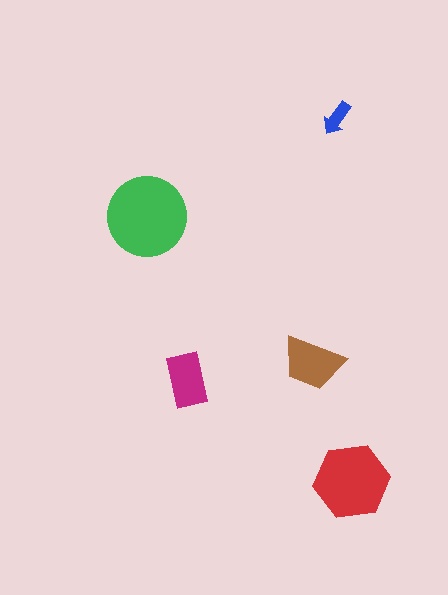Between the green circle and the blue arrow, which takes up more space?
The green circle.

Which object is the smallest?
The blue arrow.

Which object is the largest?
The green circle.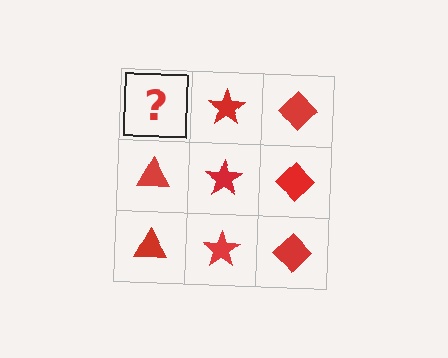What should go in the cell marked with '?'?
The missing cell should contain a red triangle.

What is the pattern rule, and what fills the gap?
The rule is that each column has a consistent shape. The gap should be filled with a red triangle.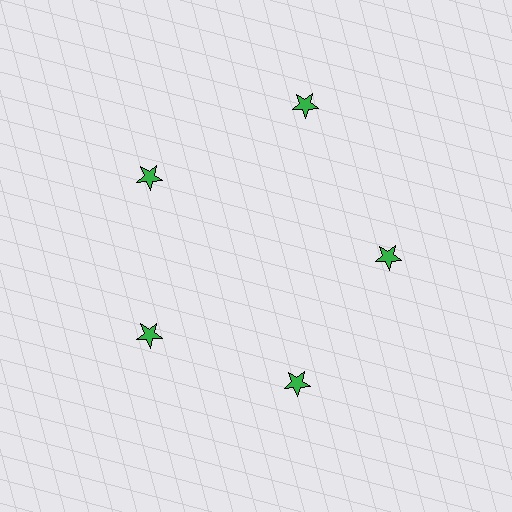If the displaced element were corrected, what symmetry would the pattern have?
It would have 5-fold rotational symmetry — the pattern would map onto itself every 72 degrees.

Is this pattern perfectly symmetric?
No. The 5 green stars are arranged in a ring, but one element near the 1 o'clock position is pushed outward from the center, breaking the 5-fold rotational symmetry.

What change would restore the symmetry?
The symmetry would be restored by moving it inward, back onto the ring so that all 5 stars sit at equal angles and equal distance from the center.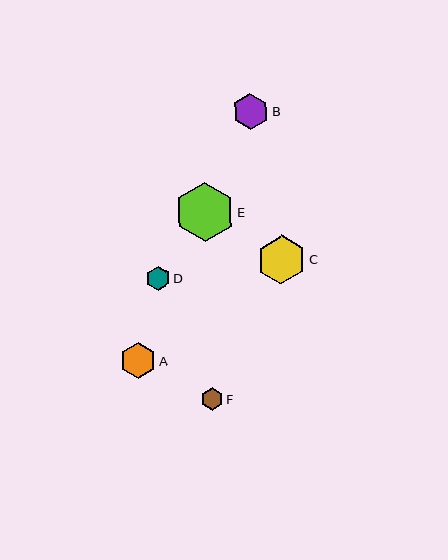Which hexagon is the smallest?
Hexagon F is the smallest with a size of approximately 22 pixels.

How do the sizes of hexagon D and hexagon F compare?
Hexagon D and hexagon F are approximately the same size.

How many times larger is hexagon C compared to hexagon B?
Hexagon C is approximately 1.4 times the size of hexagon B.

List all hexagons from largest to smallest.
From largest to smallest: E, C, A, B, D, F.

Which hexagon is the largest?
Hexagon E is the largest with a size of approximately 60 pixels.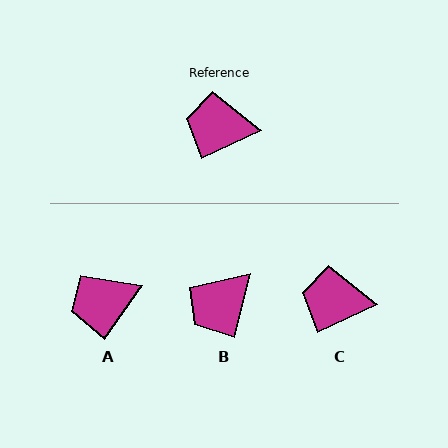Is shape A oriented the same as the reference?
No, it is off by about 30 degrees.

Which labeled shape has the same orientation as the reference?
C.